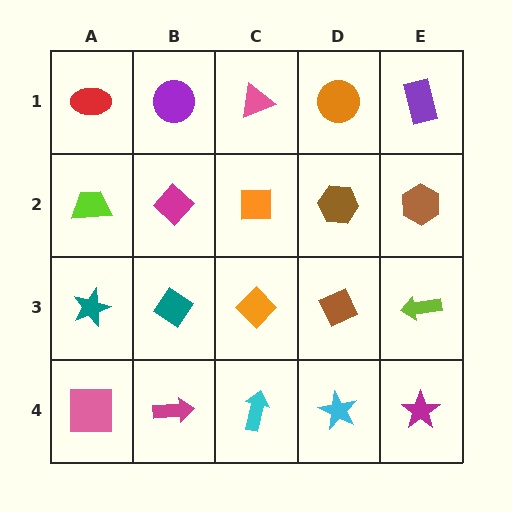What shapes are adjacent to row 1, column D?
A brown hexagon (row 2, column D), a pink triangle (row 1, column C), a purple rectangle (row 1, column E).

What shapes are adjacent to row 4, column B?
A teal diamond (row 3, column B), a pink square (row 4, column A), a cyan arrow (row 4, column C).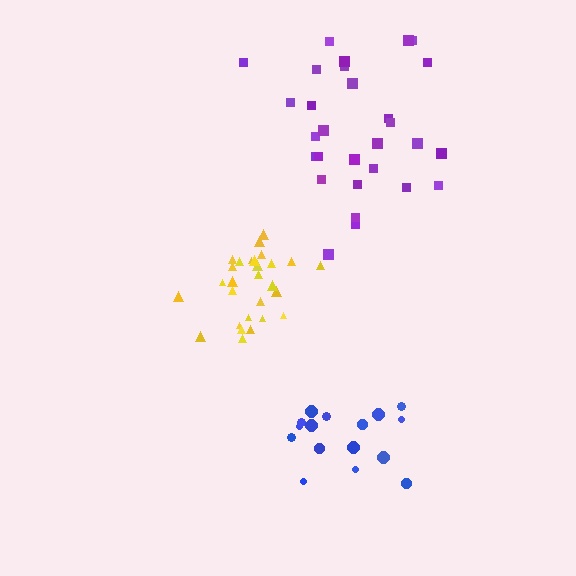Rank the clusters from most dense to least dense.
yellow, blue, purple.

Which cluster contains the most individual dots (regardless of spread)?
Purple (29).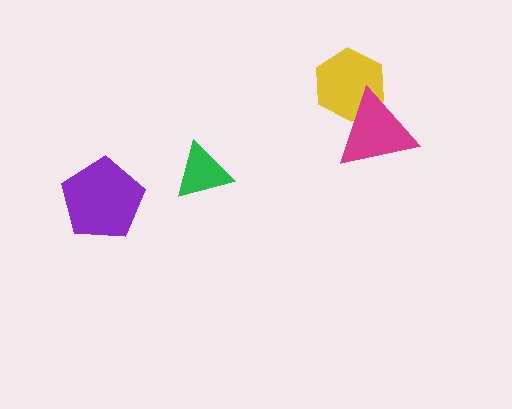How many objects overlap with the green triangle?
0 objects overlap with the green triangle.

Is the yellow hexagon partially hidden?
Yes, it is partially covered by another shape.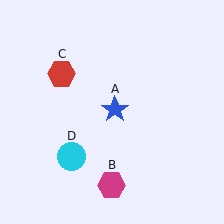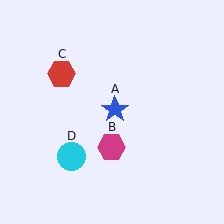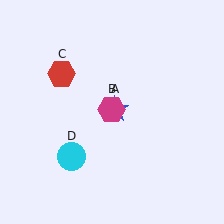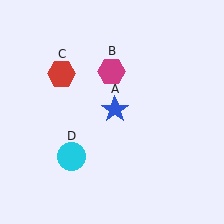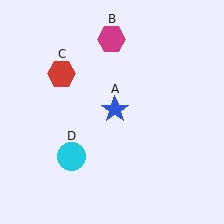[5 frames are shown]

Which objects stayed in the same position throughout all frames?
Blue star (object A) and red hexagon (object C) and cyan circle (object D) remained stationary.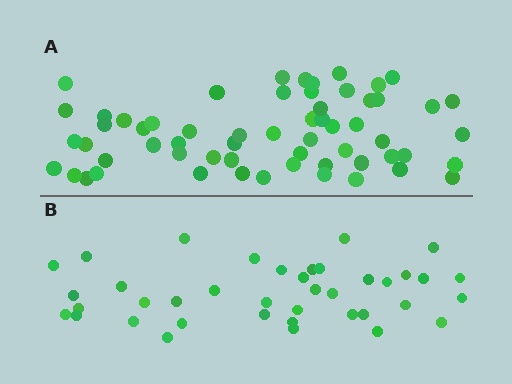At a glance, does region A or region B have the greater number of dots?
Region A (the top region) has more dots.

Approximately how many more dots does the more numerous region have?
Region A has approximately 20 more dots than region B.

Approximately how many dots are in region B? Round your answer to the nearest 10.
About 40 dots. (The exact count is 39, which rounds to 40.)